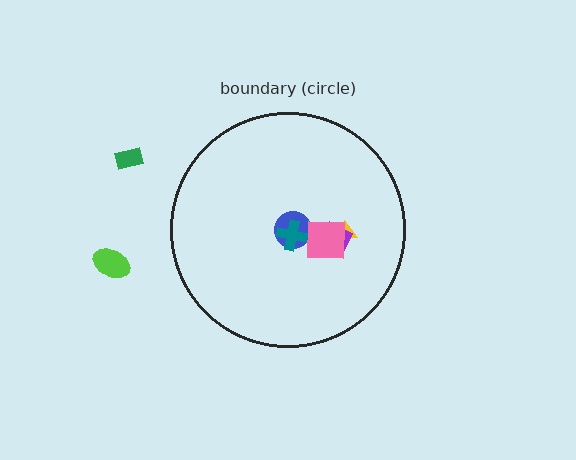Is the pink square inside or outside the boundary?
Inside.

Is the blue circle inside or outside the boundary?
Inside.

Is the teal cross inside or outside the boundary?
Inside.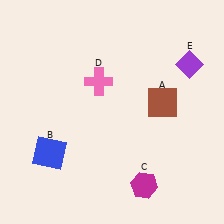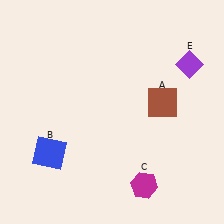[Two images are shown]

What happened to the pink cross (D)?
The pink cross (D) was removed in Image 2. It was in the top-left area of Image 1.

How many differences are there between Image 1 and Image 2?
There is 1 difference between the two images.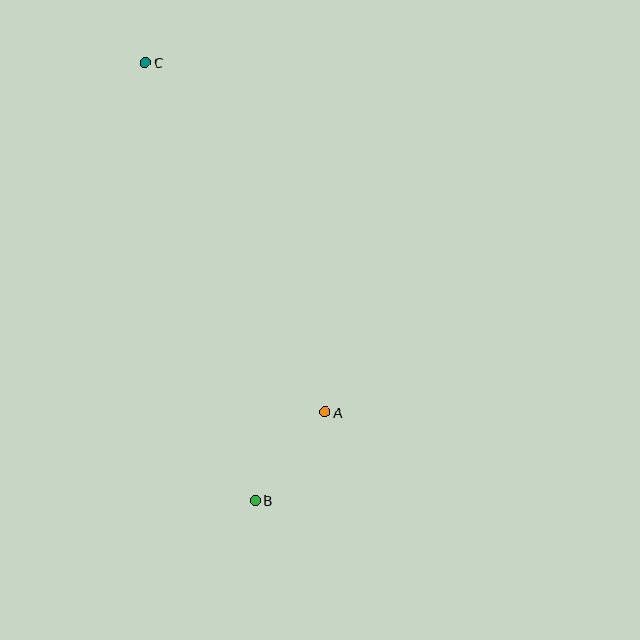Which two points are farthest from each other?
Points B and C are farthest from each other.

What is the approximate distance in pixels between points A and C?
The distance between A and C is approximately 394 pixels.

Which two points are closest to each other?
Points A and B are closest to each other.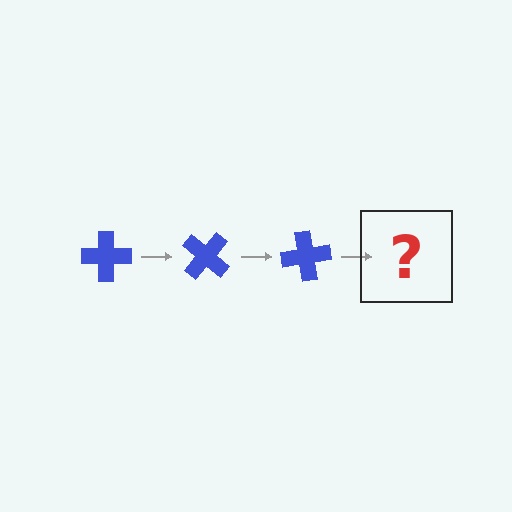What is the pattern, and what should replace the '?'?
The pattern is that the cross rotates 40 degrees each step. The '?' should be a blue cross rotated 120 degrees.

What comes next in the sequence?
The next element should be a blue cross rotated 120 degrees.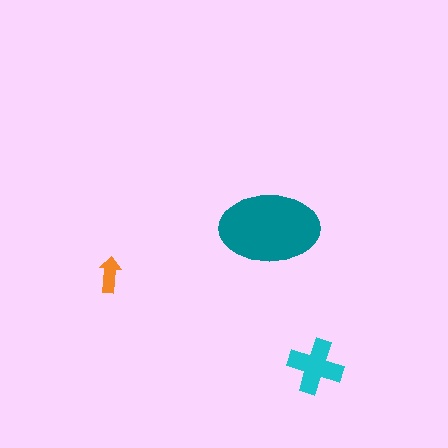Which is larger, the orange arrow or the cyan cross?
The cyan cross.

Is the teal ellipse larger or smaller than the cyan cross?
Larger.